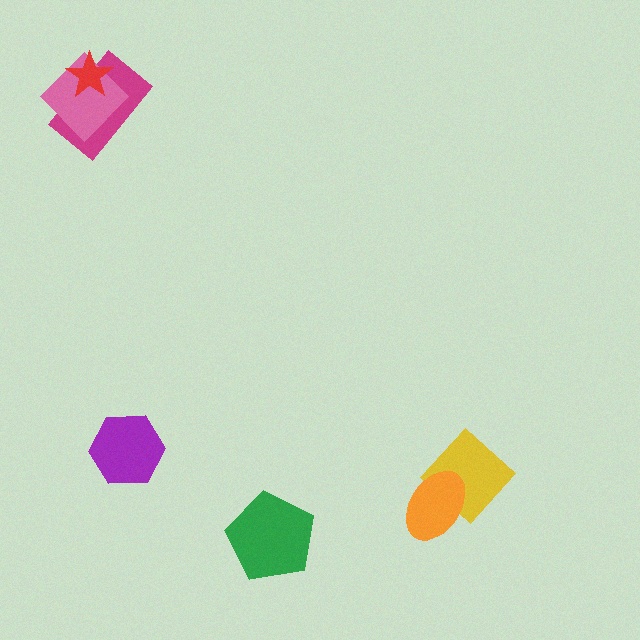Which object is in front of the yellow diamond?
The orange ellipse is in front of the yellow diamond.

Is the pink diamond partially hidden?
Yes, it is partially covered by another shape.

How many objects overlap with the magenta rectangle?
2 objects overlap with the magenta rectangle.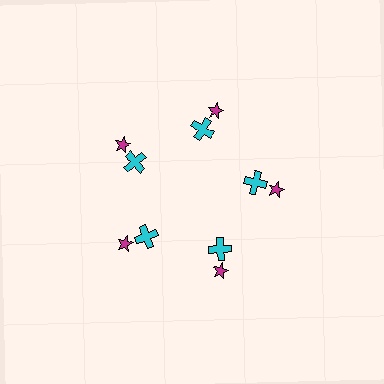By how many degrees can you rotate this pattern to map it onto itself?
The pattern maps onto itself every 72 degrees of rotation.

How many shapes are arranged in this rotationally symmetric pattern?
There are 10 shapes, arranged in 5 groups of 2.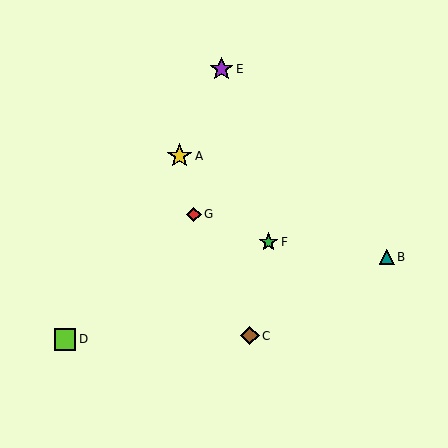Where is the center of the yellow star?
The center of the yellow star is at (180, 156).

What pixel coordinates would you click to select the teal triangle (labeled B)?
Click at (387, 257) to select the teal triangle B.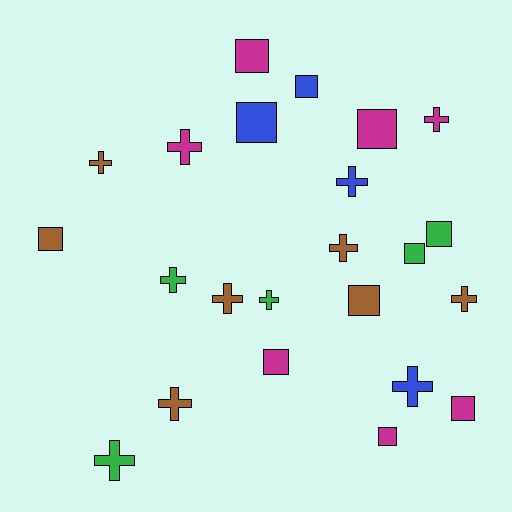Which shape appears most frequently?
Cross, with 12 objects.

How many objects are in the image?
There are 23 objects.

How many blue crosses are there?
There are 2 blue crosses.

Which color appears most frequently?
Brown, with 7 objects.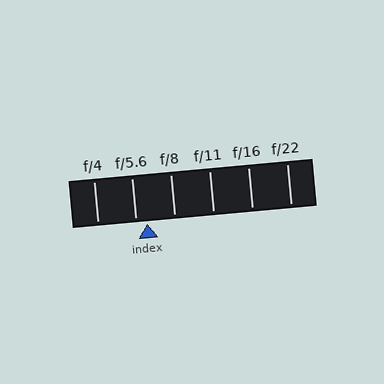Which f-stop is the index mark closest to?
The index mark is closest to f/5.6.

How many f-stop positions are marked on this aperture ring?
There are 6 f-stop positions marked.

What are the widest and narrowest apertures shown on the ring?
The widest aperture shown is f/4 and the narrowest is f/22.